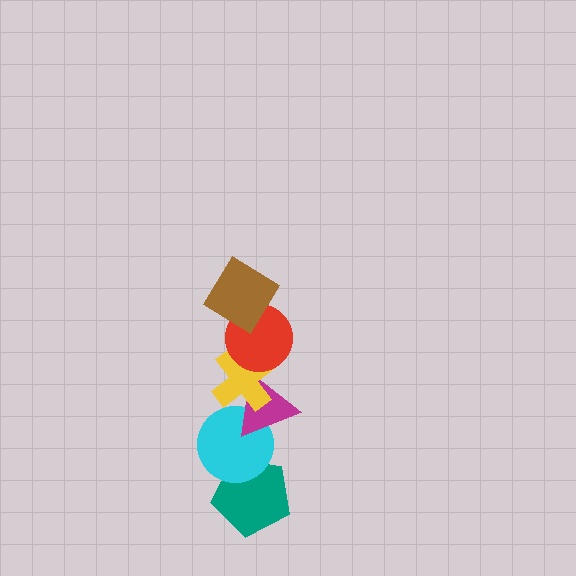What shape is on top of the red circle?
The brown diamond is on top of the red circle.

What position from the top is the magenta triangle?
The magenta triangle is 4th from the top.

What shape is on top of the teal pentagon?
The cyan circle is on top of the teal pentagon.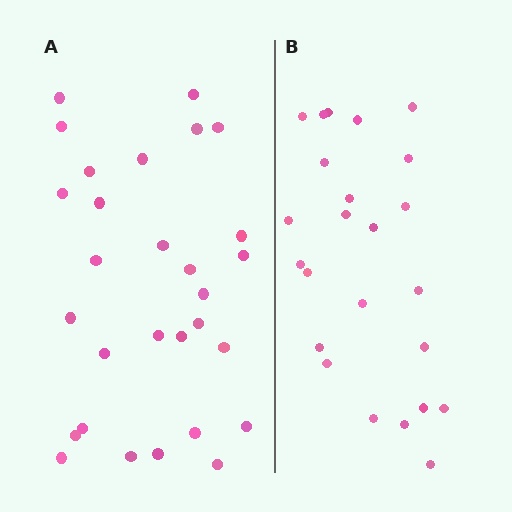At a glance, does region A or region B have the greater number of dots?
Region A (the left region) has more dots.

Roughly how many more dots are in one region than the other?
Region A has about 5 more dots than region B.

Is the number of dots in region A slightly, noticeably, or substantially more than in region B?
Region A has only slightly more — the two regions are fairly close. The ratio is roughly 1.2 to 1.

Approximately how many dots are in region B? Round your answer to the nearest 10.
About 20 dots. (The exact count is 24, which rounds to 20.)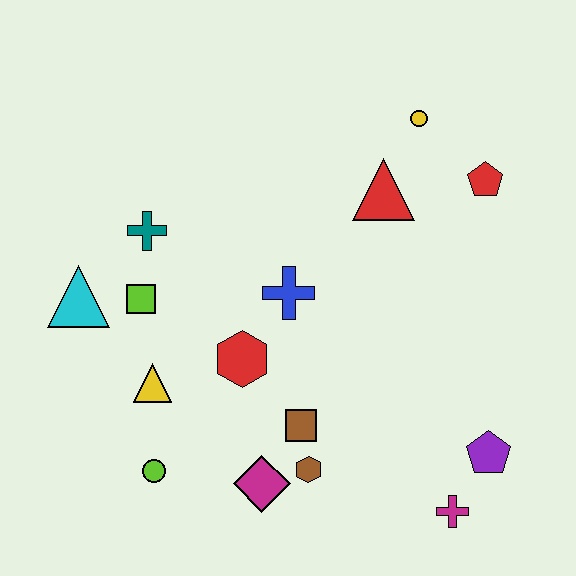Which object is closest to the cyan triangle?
The lime square is closest to the cyan triangle.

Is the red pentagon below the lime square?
No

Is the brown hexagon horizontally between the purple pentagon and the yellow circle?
No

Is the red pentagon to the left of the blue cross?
No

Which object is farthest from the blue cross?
The magenta cross is farthest from the blue cross.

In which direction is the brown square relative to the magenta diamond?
The brown square is above the magenta diamond.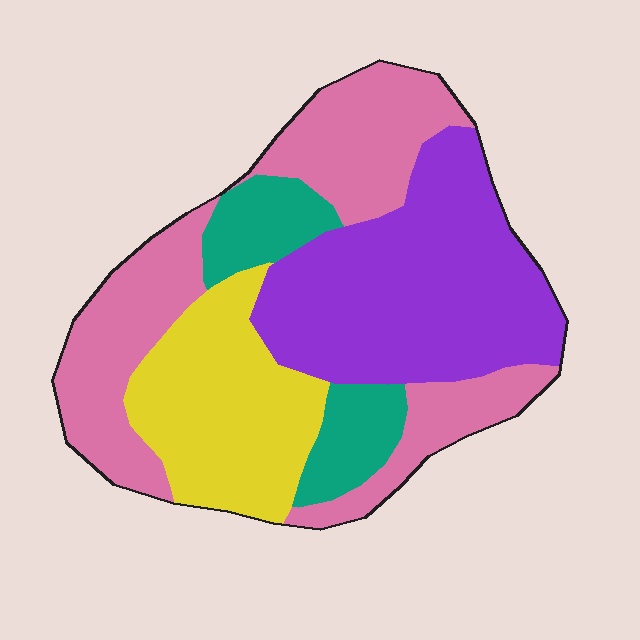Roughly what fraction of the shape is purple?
Purple takes up between a sixth and a third of the shape.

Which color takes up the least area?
Teal, at roughly 10%.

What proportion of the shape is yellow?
Yellow takes up about one fifth (1/5) of the shape.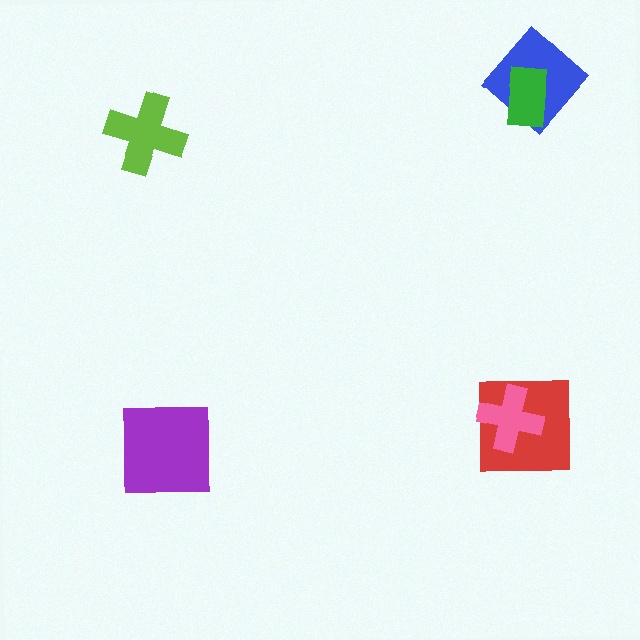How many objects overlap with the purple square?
0 objects overlap with the purple square.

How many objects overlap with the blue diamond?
1 object overlaps with the blue diamond.